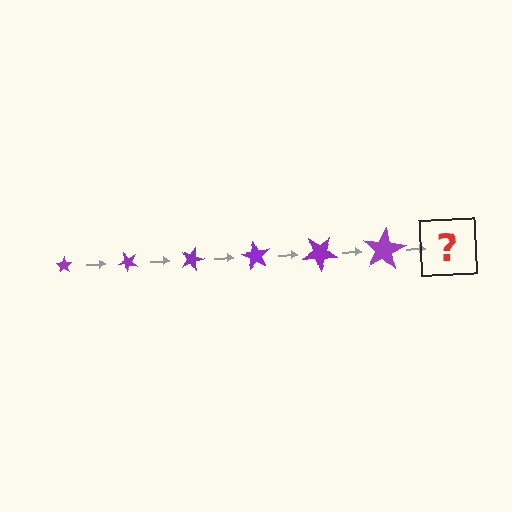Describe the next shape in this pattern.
It should be a star, larger than the previous one and rotated 270 degrees from the start.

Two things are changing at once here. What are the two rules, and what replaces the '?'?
The two rules are that the star grows larger each step and it rotates 45 degrees each step. The '?' should be a star, larger than the previous one and rotated 270 degrees from the start.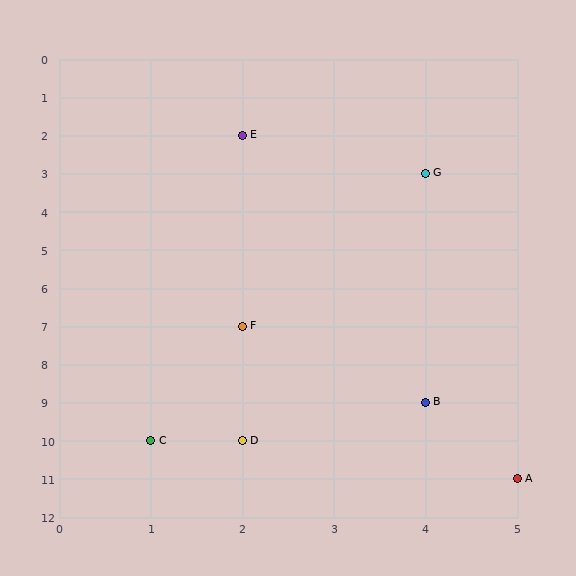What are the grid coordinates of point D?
Point D is at grid coordinates (2, 10).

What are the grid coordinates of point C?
Point C is at grid coordinates (1, 10).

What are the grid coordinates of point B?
Point B is at grid coordinates (4, 9).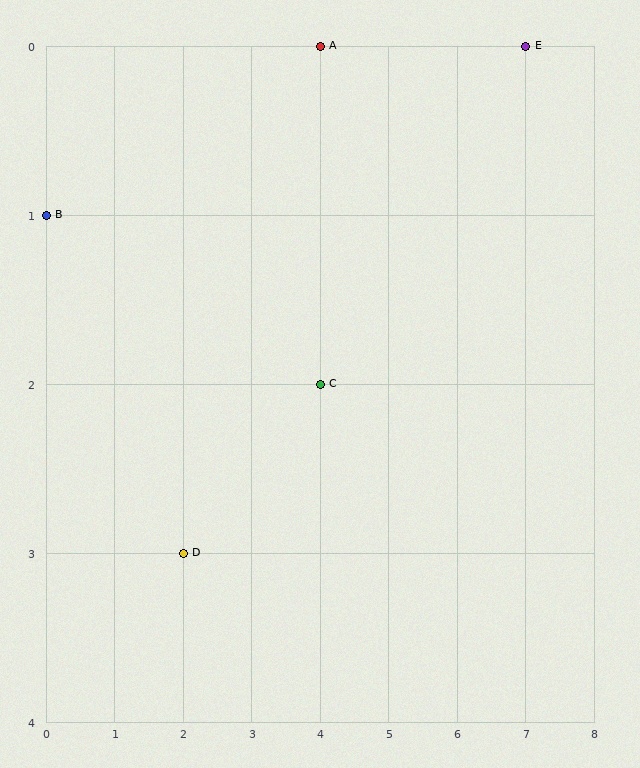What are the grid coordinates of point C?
Point C is at grid coordinates (4, 2).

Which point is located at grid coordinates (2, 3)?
Point D is at (2, 3).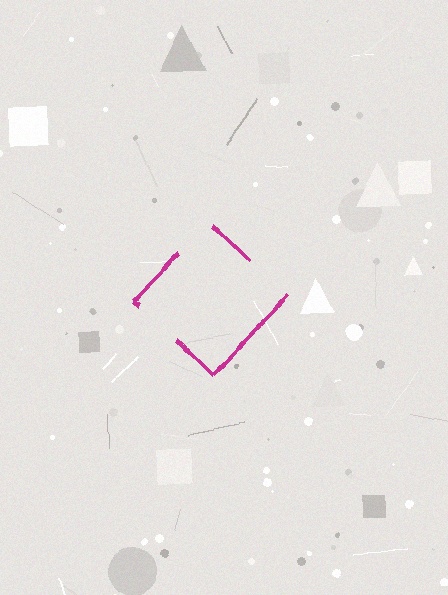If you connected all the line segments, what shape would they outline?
They would outline a diamond.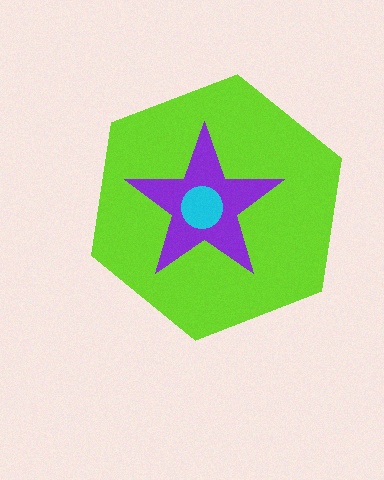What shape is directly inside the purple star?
The cyan circle.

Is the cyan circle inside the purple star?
Yes.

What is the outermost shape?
The lime hexagon.